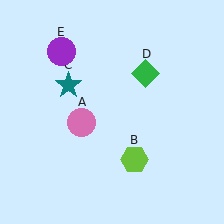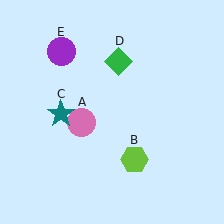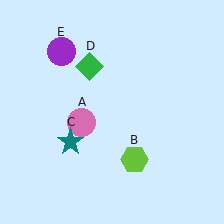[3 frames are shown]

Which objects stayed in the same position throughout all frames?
Pink circle (object A) and lime hexagon (object B) and purple circle (object E) remained stationary.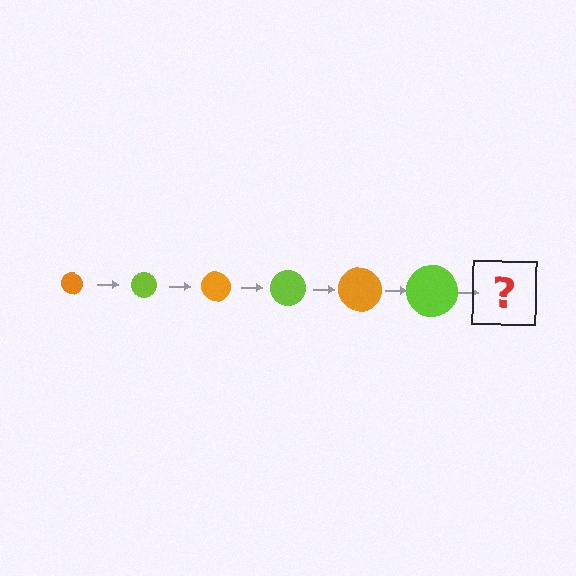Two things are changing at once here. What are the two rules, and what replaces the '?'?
The two rules are that the circle grows larger each step and the color cycles through orange and lime. The '?' should be an orange circle, larger than the previous one.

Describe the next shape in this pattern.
It should be an orange circle, larger than the previous one.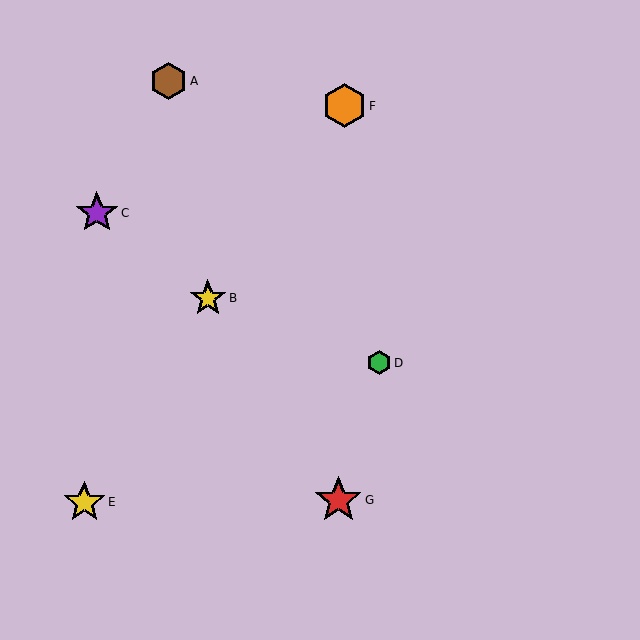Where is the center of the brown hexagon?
The center of the brown hexagon is at (169, 81).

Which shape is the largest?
The red star (labeled G) is the largest.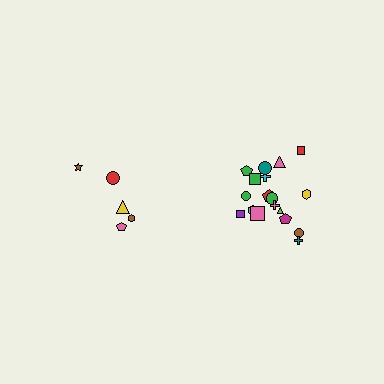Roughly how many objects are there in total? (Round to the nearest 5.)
Roughly 25 objects in total.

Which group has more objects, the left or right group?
The right group.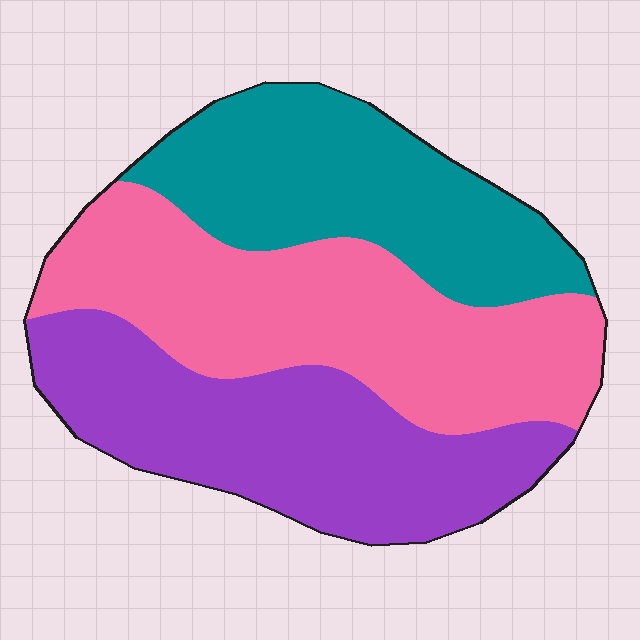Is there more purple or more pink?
Pink.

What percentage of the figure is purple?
Purple takes up about one third (1/3) of the figure.